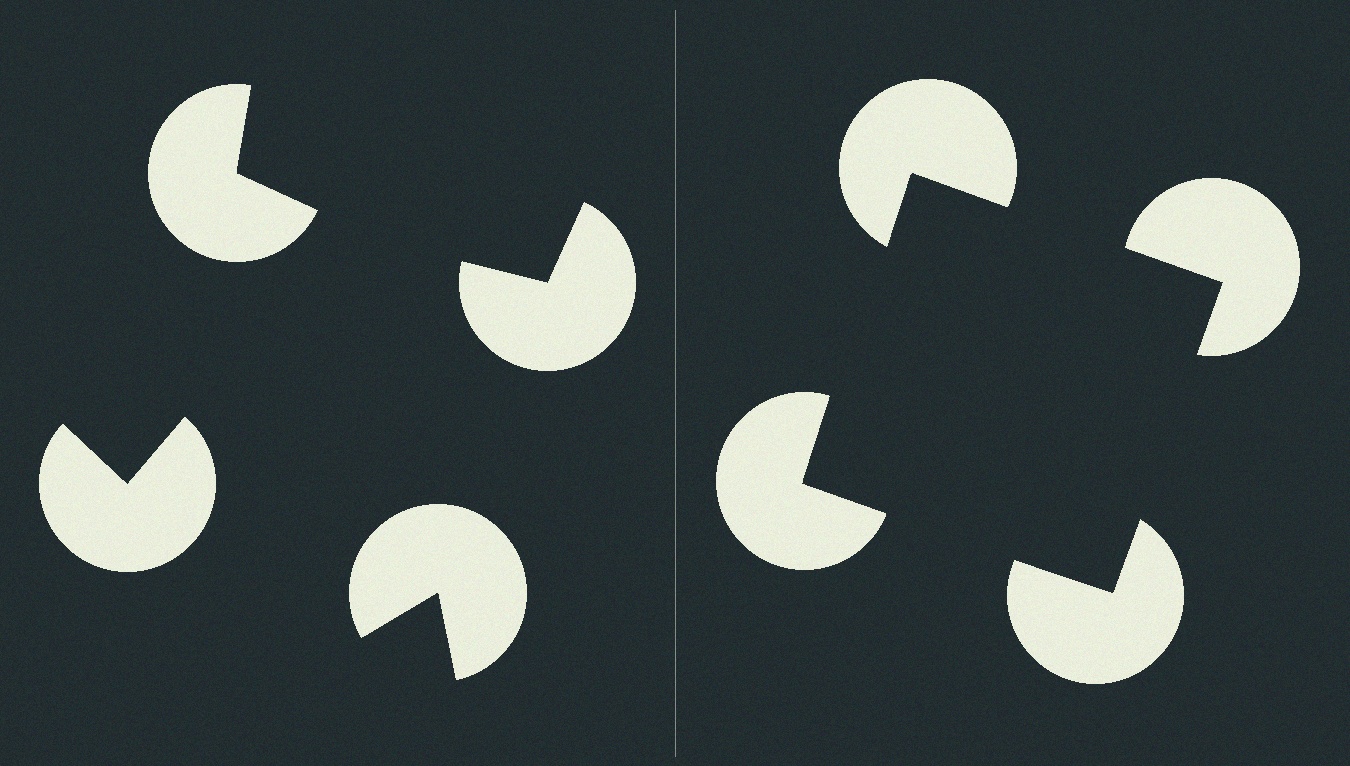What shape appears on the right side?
An illusory square.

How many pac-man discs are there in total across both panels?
8 — 4 on each side.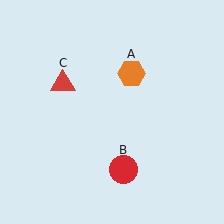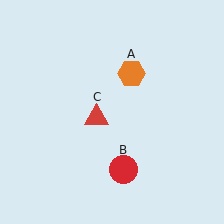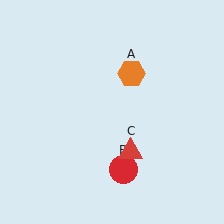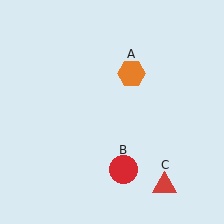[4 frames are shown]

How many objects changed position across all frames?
1 object changed position: red triangle (object C).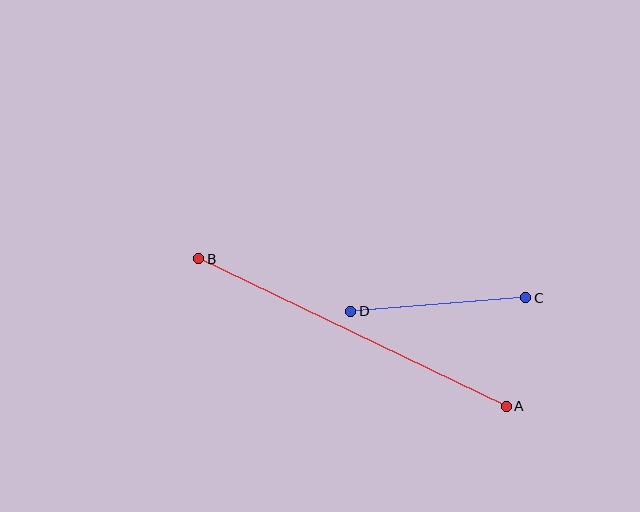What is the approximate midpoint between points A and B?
The midpoint is at approximately (353, 332) pixels.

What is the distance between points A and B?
The distance is approximately 341 pixels.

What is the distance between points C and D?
The distance is approximately 176 pixels.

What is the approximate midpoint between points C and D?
The midpoint is at approximately (438, 305) pixels.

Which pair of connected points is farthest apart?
Points A and B are farthest apart.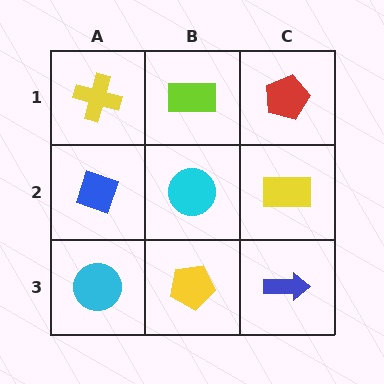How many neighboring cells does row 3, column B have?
3.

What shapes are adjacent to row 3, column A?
A blue diamond (row 2, column A), a yellow pentagon (row 3, column B).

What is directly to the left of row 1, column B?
A yellow cross.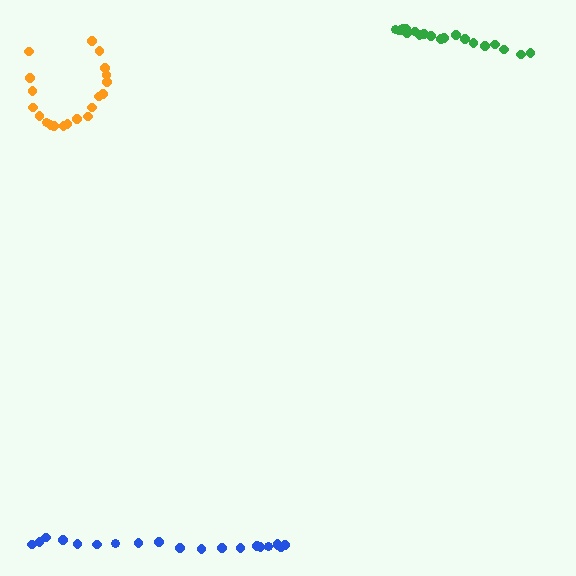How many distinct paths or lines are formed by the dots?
There are 3 distinct paths.